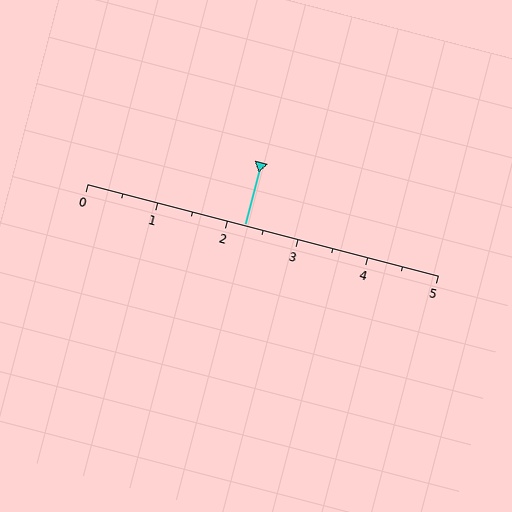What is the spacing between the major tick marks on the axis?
The major ticks are spaced 1 apart.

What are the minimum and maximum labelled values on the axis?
The axis runs from 0 to 5.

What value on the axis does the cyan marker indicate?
The marker indicates approximately 2.2.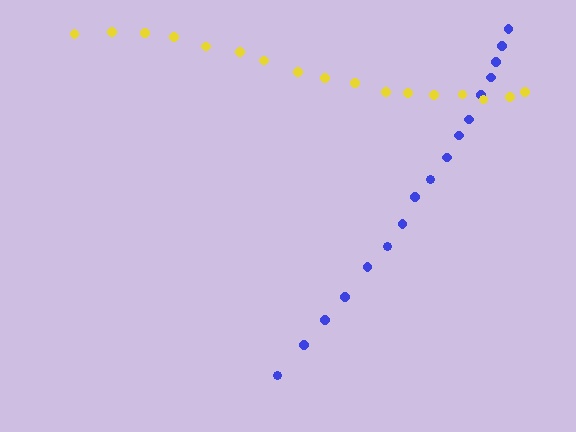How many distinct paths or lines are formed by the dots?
There are 2 distinct paths.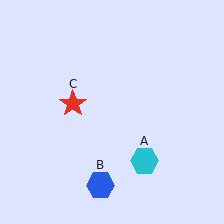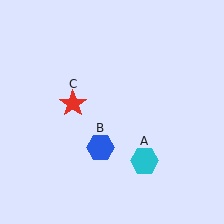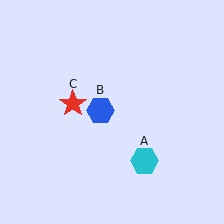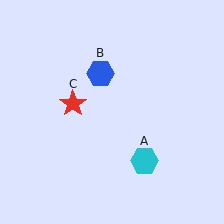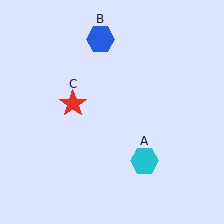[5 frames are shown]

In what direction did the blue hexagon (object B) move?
The blue hexagon (object B) moved up.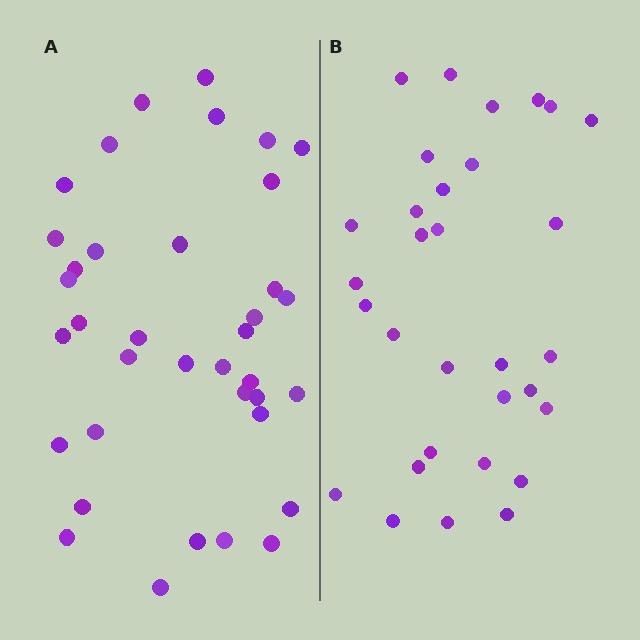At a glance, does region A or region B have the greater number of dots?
Region A (the left region) has more dots.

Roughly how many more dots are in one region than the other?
Region A has about 6 more dots than region B.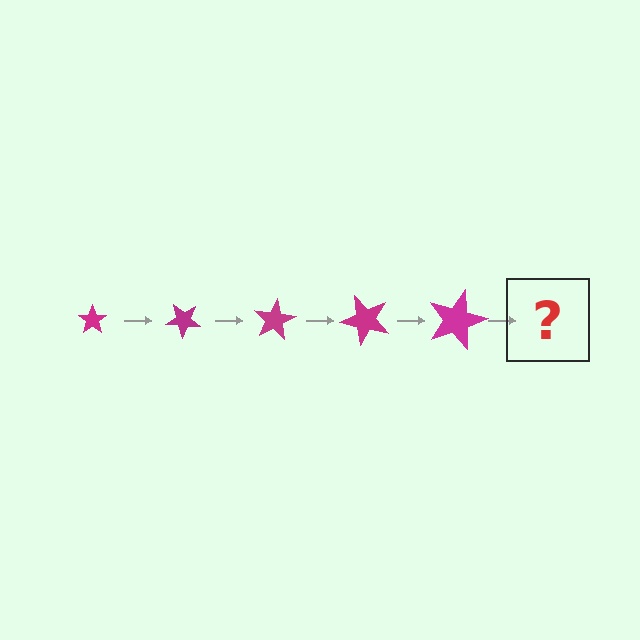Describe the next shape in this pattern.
It should be a star, larger than the previous one and rotated 200 degrees from the start.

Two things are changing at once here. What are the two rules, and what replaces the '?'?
The two rules are that the star grows larger each step and it rotates 40 degrees each step. The '?' should be a star, larger than the previous one and rotated 200 degrees from the start.